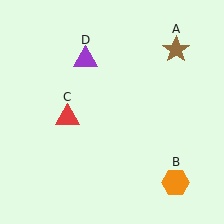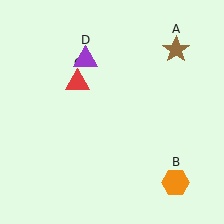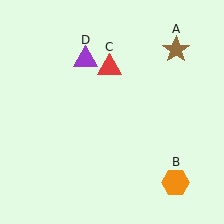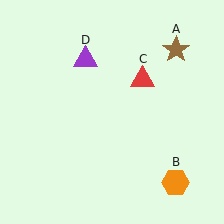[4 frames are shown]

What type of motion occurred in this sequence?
The red triangle (object C) rotated clockwise around the center of the scene.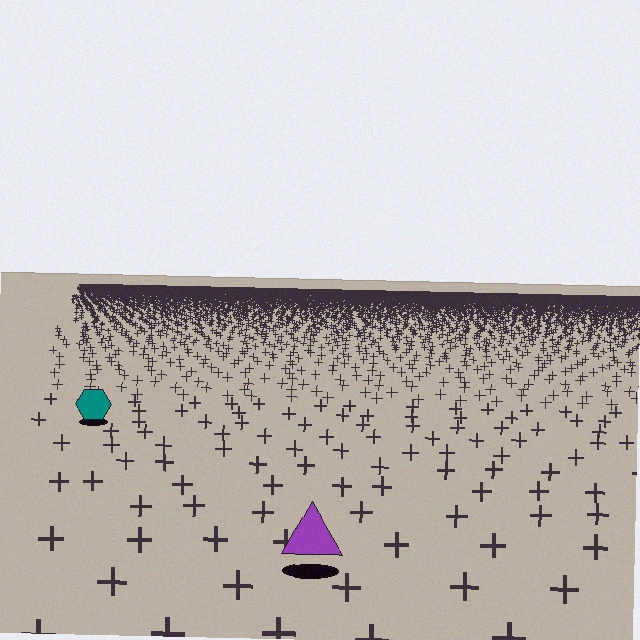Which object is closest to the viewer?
The purple triangle is closest. The texture marks near it are larger and more spread out.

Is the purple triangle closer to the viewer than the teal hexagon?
Yes. The purple triangle is closer — you can tell from the texture gradient: the ground texture is coarser near it.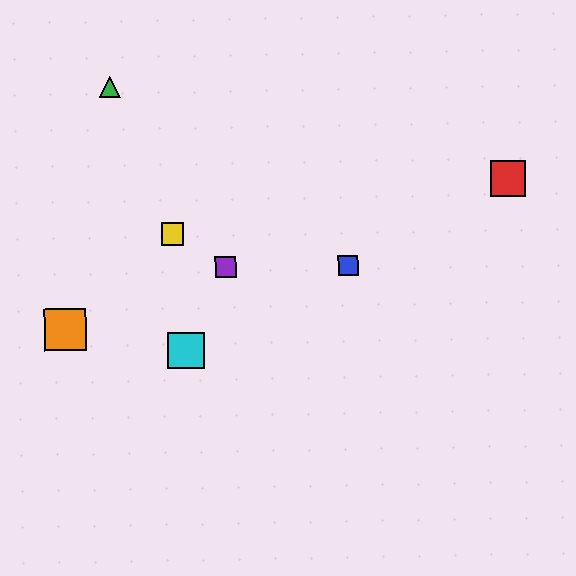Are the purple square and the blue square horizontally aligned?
Yes, both are at y≈267.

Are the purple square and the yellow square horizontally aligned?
No, the purple square is at y≈267 and the yellow square is at y≈234.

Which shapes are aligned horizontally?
The blue square, the purple square are aligned horizontally.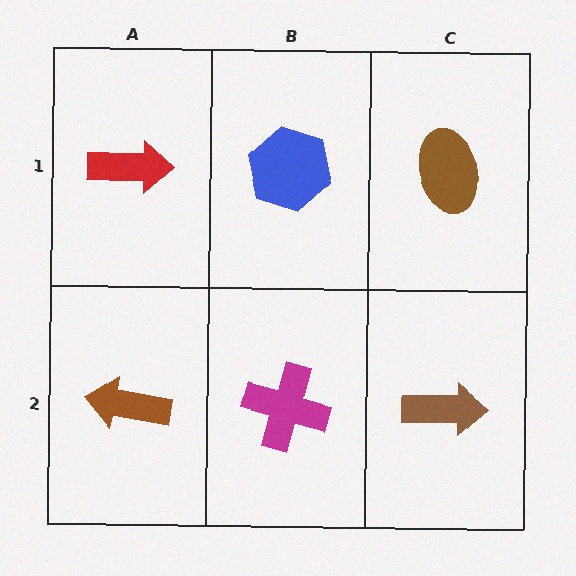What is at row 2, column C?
A brown arrow.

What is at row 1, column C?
A brown ellipse.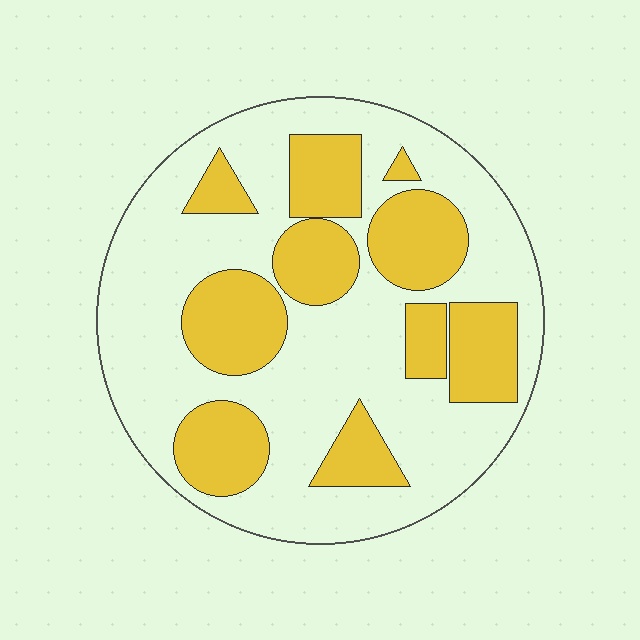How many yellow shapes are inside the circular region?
10.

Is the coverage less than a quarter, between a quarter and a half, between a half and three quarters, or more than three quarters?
Between a quarter and a half.